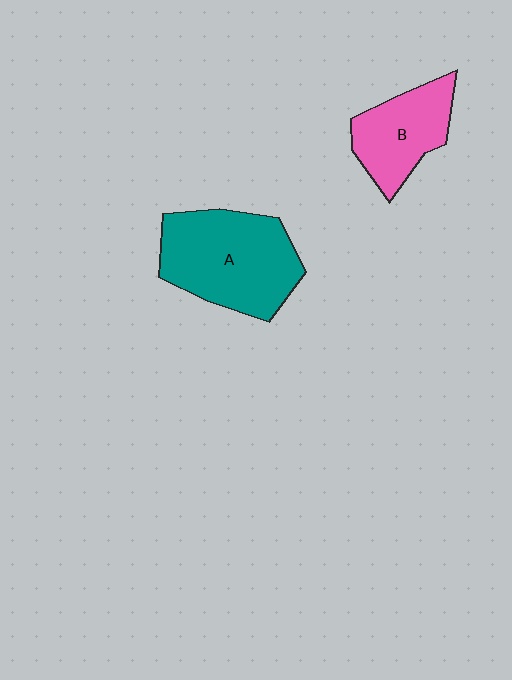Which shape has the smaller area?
Shape B (pink).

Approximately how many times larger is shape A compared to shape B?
Approximately 1.6 times.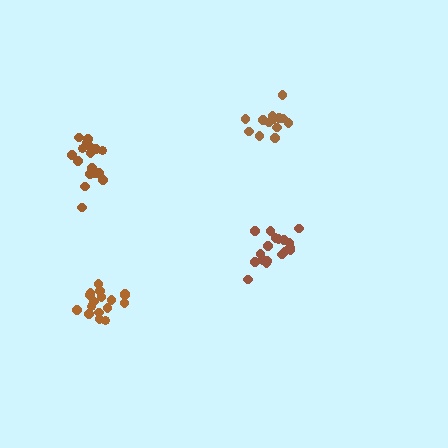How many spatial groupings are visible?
There are 4 spatial groupings.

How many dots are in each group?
Group 1: 13 dots, Group 2: 18 dots, Group 3: 17 dots, Group 4: 19 dots (67 total).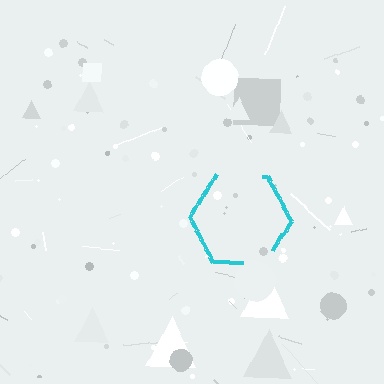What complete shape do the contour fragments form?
The contour fragments form a hexagon.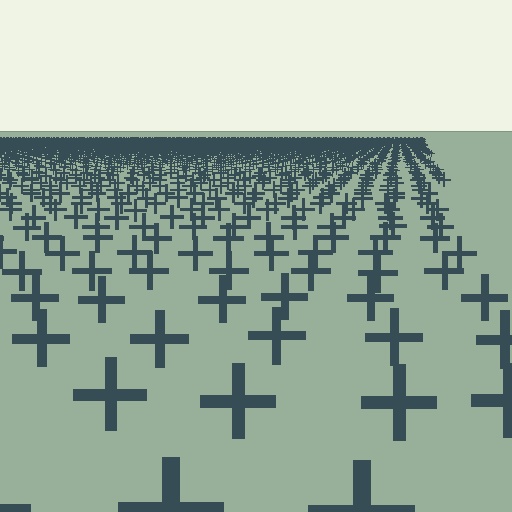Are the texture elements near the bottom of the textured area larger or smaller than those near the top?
Larger. Near the bottom, elements are closer to the viewer and appear at a bigger on-screen size.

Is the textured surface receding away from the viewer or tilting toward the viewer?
The surface is receding away from the viewer. Texture elements get smaller and denser toward the top.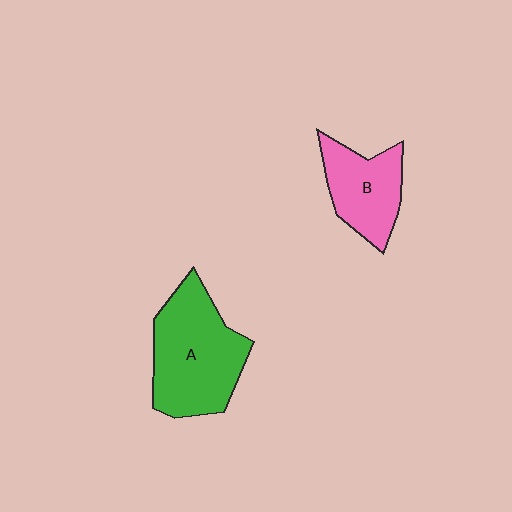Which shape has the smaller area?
Shape B (pink).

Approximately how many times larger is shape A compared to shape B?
Approximately 1.6 times.